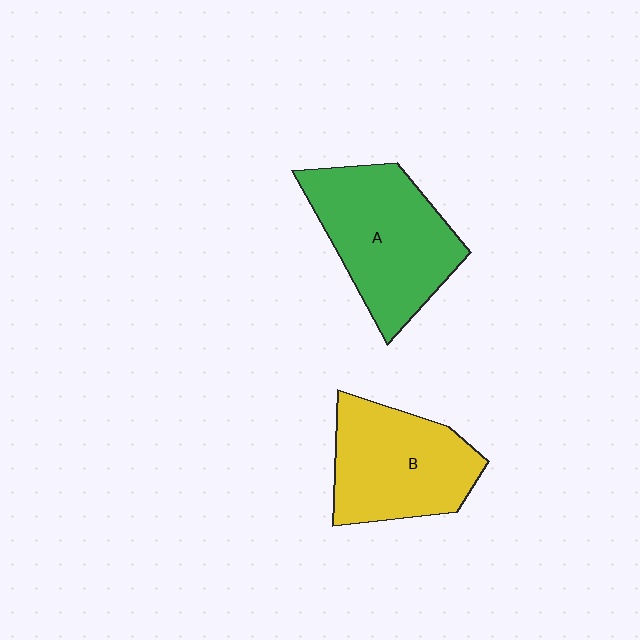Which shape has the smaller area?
Shape B (yellow).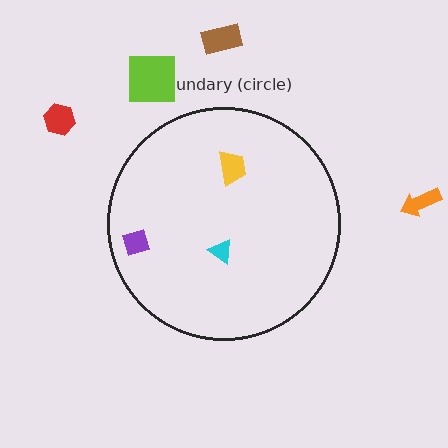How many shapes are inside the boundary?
3 inside, 4 outside.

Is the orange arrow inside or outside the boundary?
Outside.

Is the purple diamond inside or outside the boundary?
Inside.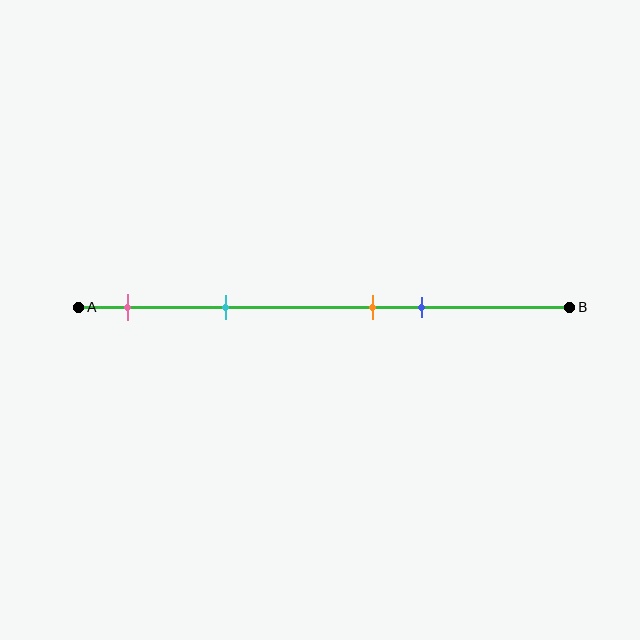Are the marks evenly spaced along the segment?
No, the marks are not evenly spaced.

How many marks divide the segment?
There are 4 marks dividing the segment.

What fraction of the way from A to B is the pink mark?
The pink mark is approximately 10% (0.1) of the way from A to B.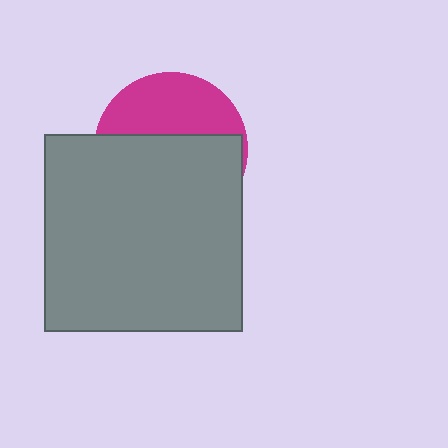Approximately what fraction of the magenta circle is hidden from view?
Roughly 62% of the magenta circle is hidden behind the gray square.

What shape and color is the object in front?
The object in front is a gray square.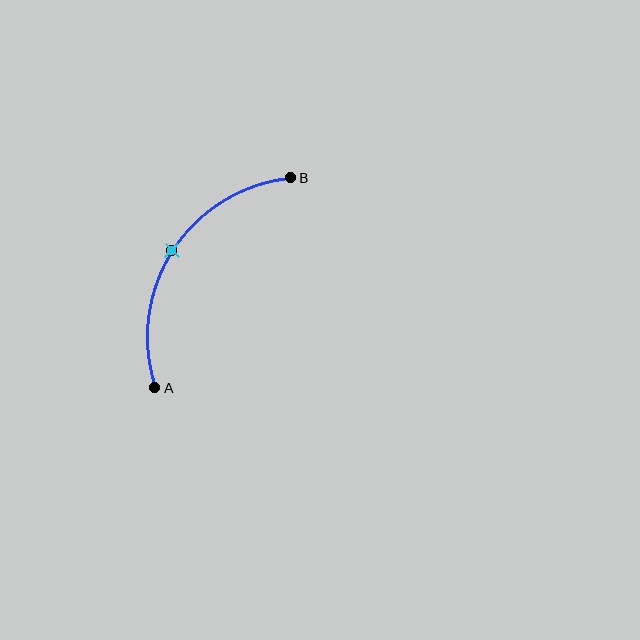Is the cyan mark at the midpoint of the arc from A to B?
Yes. The cyan mark lies on the arc at equal arc-length from both A and B — it is the arc midpoint.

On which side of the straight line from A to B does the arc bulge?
The arc bulges to the left of the straight line connecting A and B.